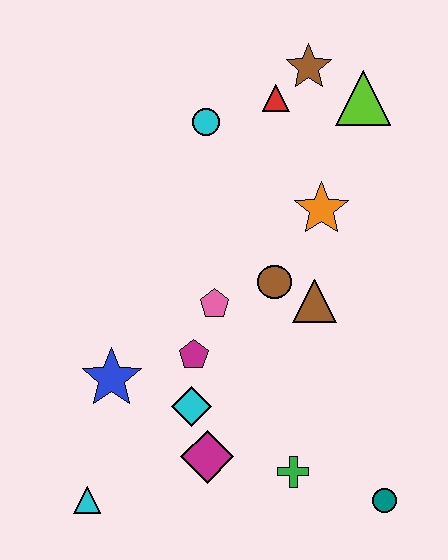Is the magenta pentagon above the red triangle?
No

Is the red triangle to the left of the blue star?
No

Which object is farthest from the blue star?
The lime triangle is farthest from the blue star.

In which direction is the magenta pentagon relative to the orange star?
The magenta pentagon is below the orange star.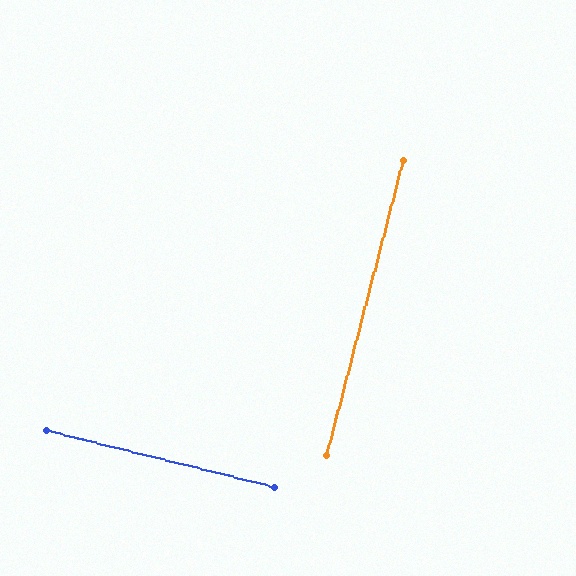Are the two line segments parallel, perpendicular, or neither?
Perpendicular — they meet at approximately 89°.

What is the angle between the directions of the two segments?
Approximately 89 degrees.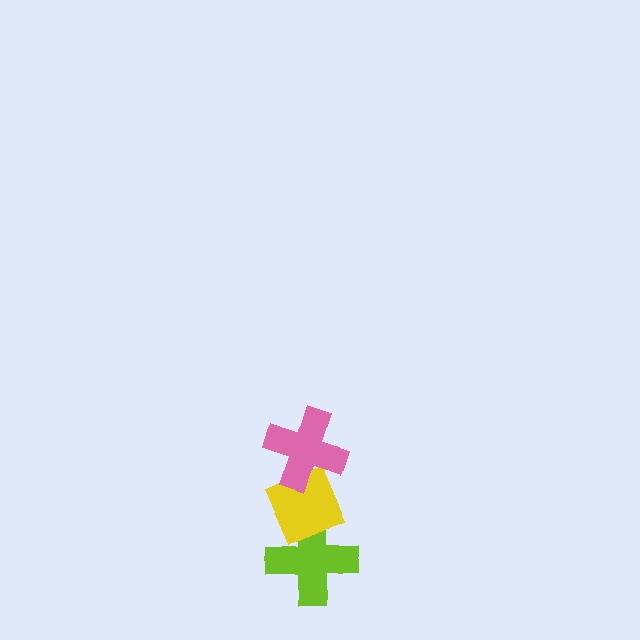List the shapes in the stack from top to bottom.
From top to bottom: the pink cross, the yellow diamond, the lime cross.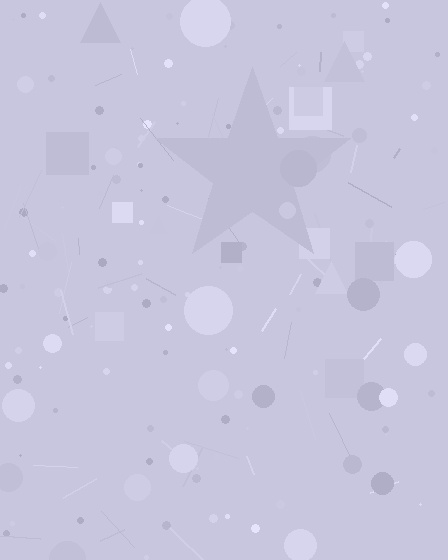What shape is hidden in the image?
A star is hidden in the image.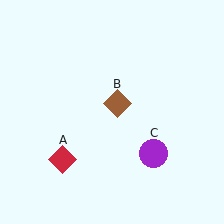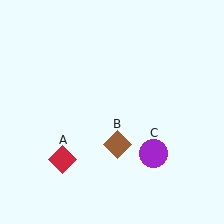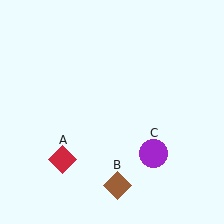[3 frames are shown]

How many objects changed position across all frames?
1 object changed position: brown diamond (object B).